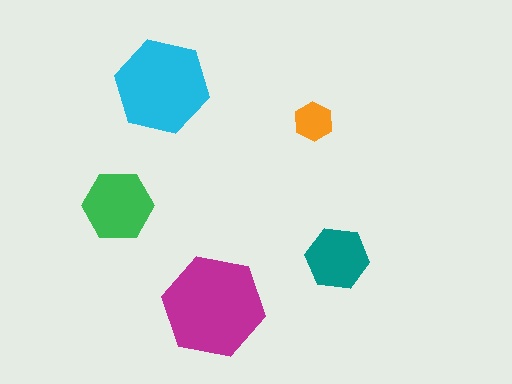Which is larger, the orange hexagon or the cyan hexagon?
The cyan one.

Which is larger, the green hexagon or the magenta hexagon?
The magenta one.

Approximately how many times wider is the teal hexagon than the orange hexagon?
About 1.5 times wider.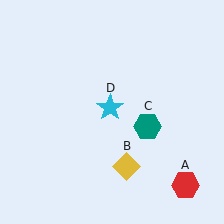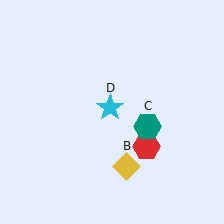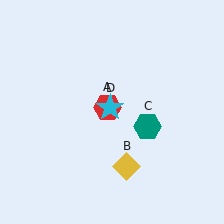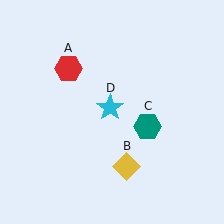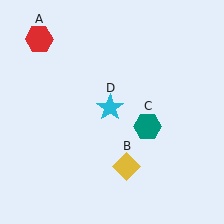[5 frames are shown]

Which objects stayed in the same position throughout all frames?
Yellow diamond (object B) and teal hexagon (object C) and cyan star (object D) remained stationary.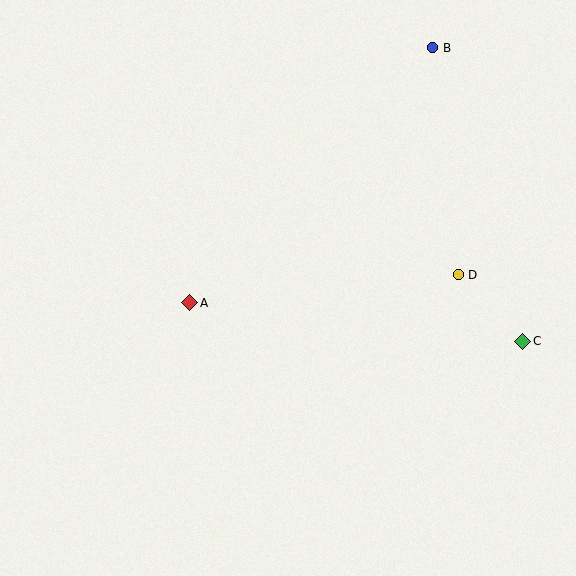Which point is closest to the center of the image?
Point A at (190, 303) is closest to the center.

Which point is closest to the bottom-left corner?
Point A is closest to the bottom-left corner.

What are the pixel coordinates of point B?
Point B is at (433, 48).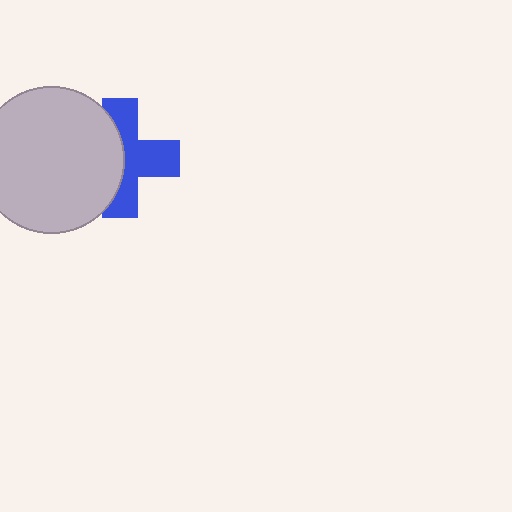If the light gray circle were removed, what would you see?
You would see the complete blue cross.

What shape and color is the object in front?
The object in front is a light gray circle.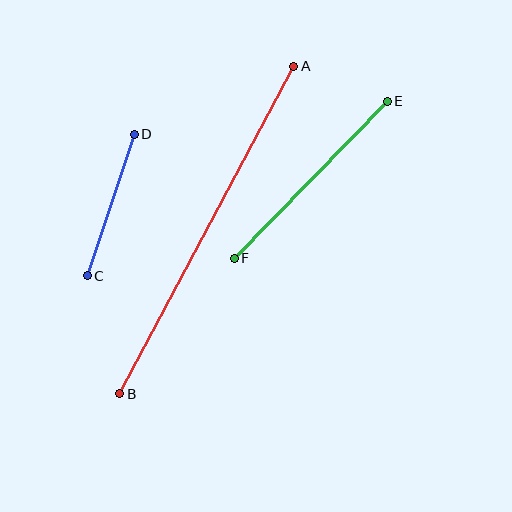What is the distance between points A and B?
The distance is approximately 371 pixels.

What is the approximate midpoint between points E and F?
The midpoint is at approximately (311, 180) pixels.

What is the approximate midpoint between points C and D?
The midpoint is at approximately (111, 205) pixels.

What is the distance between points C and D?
The distance is approximately 149 pixels.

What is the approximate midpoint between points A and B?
The midpoint is at approximately (207, 230) pixels.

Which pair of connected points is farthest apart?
Points A and B are farthest apart.